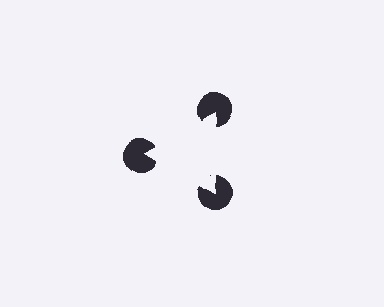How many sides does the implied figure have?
3 sides.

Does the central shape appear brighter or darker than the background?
It typically appears slightly brighter than the background, even though no actual brightness change is drawn.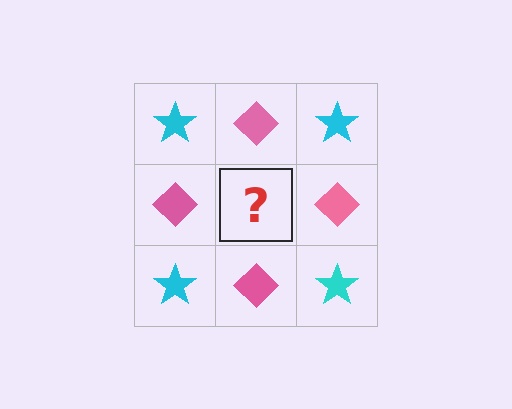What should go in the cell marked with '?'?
The missing cell should contain a cyan star.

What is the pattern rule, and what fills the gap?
The rule is that it alternates cyan star and pink diamond in a checkerboard pattern. The gap should be filled with a cyan star.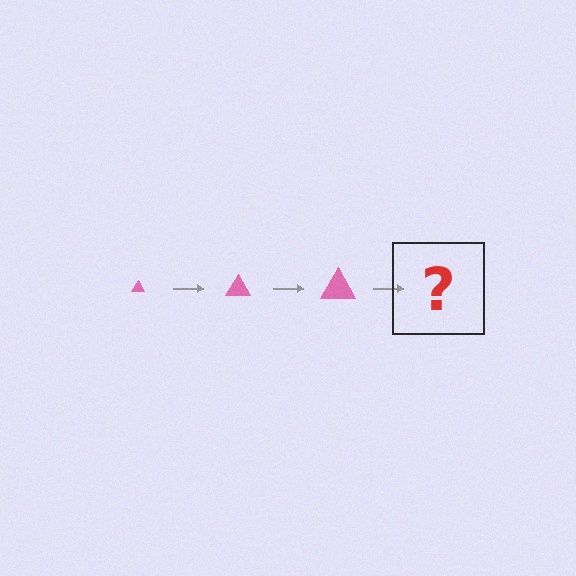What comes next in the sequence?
The next element should be a pink triangle, larger than the previous one.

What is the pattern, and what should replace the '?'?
The pattern is that the triangle gets progressively larger each step. The '?' should be a pink triangle, larger than the previous one.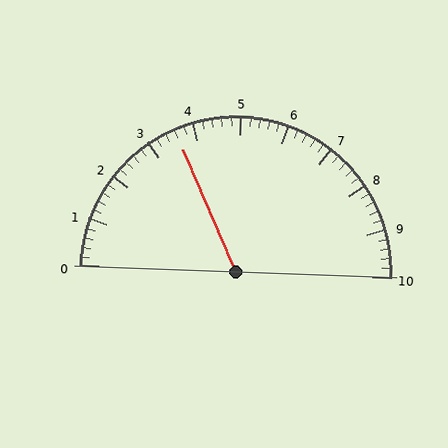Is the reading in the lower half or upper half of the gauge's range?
The reading is in the lower half of the range (0 to 10).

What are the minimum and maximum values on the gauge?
The gauge ranges from 0 to 10.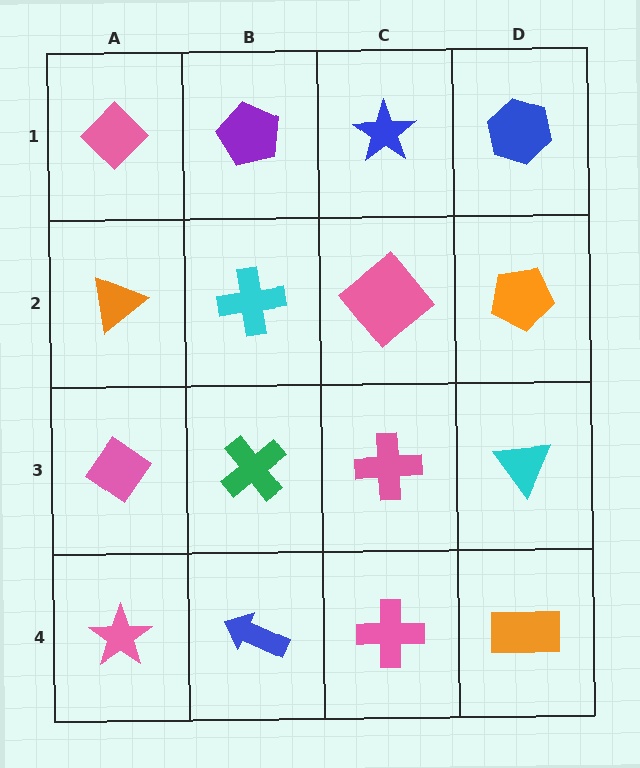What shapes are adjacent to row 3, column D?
An orange pentagon (row 2, column D), an orange rectangle (row 4, column D), a pink cross (row 3, column C).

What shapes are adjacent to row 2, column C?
A blue star (row 1, column C), a pink cross (row 3, column C), a cyan cross (row 2, column B), an orange pentagon (row 2, column D).